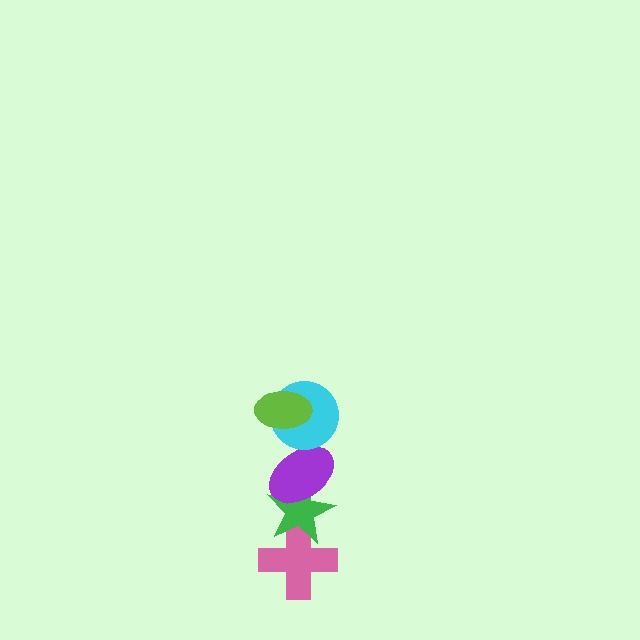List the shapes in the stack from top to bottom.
From top to bottom: the lime ellipse, the cyan circle, the purple ellipse, the green star, the pink cross.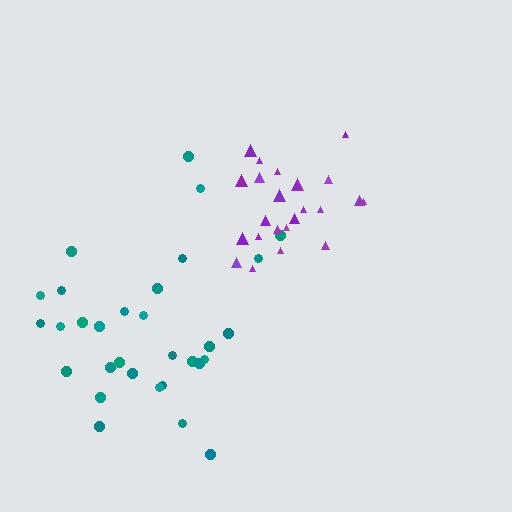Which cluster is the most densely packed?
Purple.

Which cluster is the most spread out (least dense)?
Teal.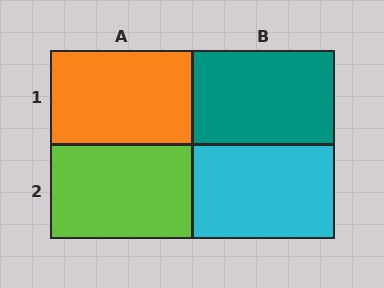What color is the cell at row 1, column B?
Teal.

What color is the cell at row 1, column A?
Orange.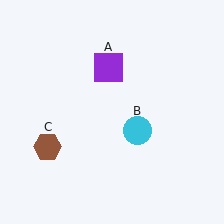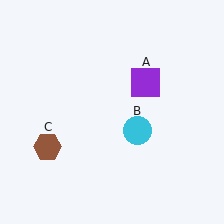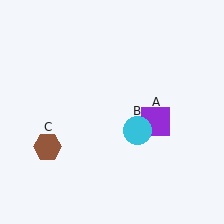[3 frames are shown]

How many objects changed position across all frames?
1 object changed position: purple square (object A).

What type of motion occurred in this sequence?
The purple square (object A) rotated clockwise around the center of the scene.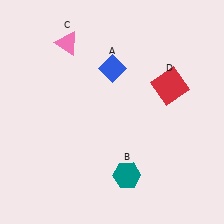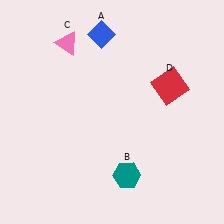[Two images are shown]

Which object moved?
The blue diamond (A) moved up.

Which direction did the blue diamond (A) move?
The blue diamond (A) moved up.